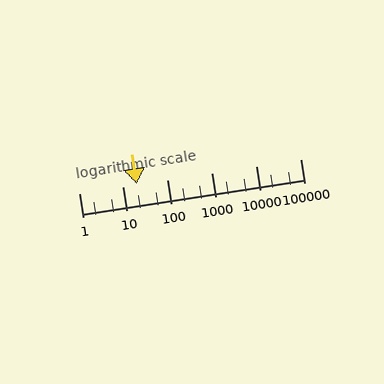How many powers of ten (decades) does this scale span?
The scale spans 5 decades, from 1 to 100000.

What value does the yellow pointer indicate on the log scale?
The pointer indicates approximately 20.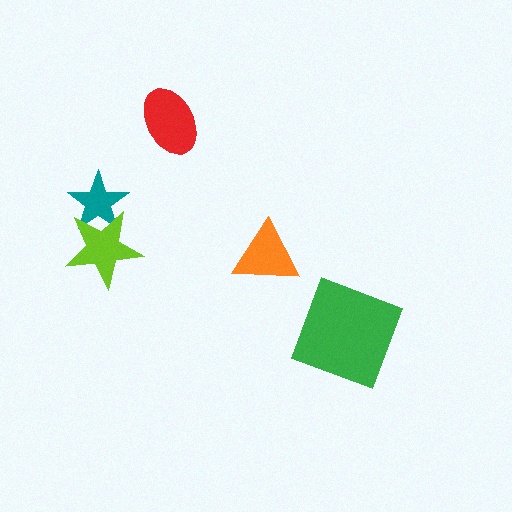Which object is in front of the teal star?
The lime star is in front of the teal star.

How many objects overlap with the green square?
0 objects overlap with the green square.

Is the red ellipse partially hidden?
No, no other shape covers it.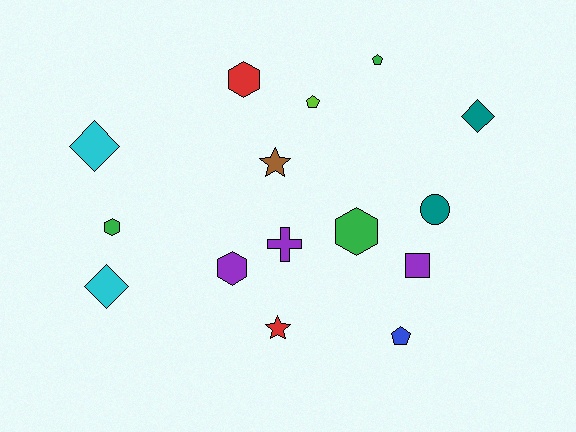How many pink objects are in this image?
There are no pink objects.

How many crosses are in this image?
There is 1 cross.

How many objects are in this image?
There are 15 objects.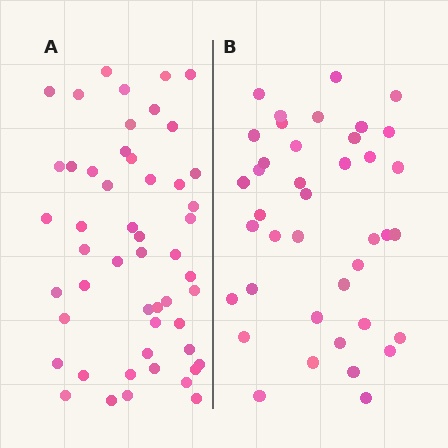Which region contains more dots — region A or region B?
Region A (the left region) has more dots.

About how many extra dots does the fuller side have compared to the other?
Region A has roughly 12 or so more dots than region B.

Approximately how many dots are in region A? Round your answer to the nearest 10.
About 50 dots. (The exact count is 51, which rounds to 50.)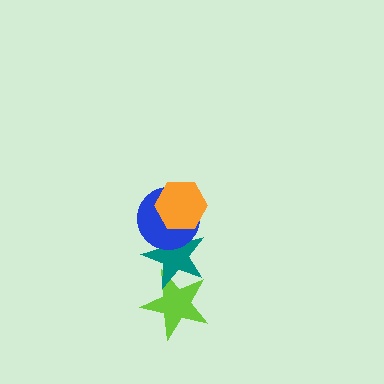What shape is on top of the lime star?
The teal star is on top of the lime star.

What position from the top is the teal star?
The teal star is 3rd from the top.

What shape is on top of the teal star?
The blue circle is on top of the teal star.